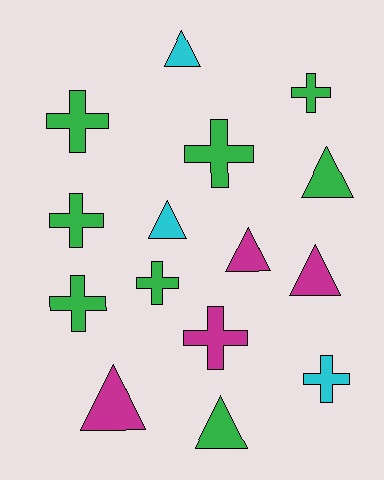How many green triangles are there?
There are 2 green triangles.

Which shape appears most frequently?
Cross, with 8 objects.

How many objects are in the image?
There are 15 objects.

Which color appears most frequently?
Green, with 8 objects.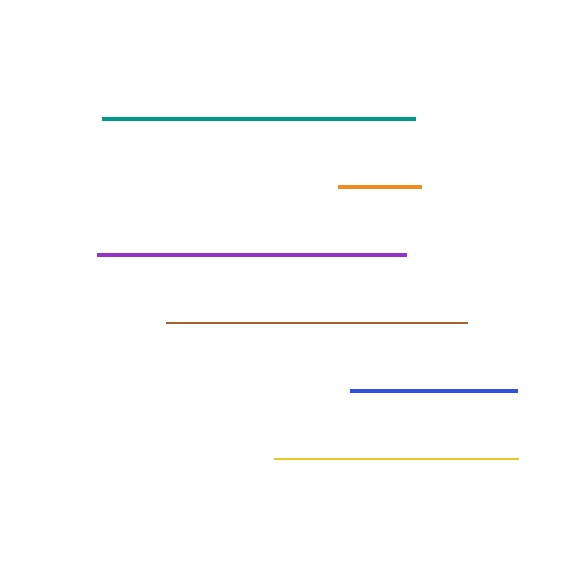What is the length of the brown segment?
The brown segment is approximately 301 pixels long.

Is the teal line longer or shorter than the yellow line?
The teal line is longer than the yellow line.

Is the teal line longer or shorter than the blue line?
The teal line is longer than the blue line.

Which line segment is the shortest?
The orange line is the shortest at approximately 83 pixels.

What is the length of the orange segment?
The orange segment is approximately 83 pixels long.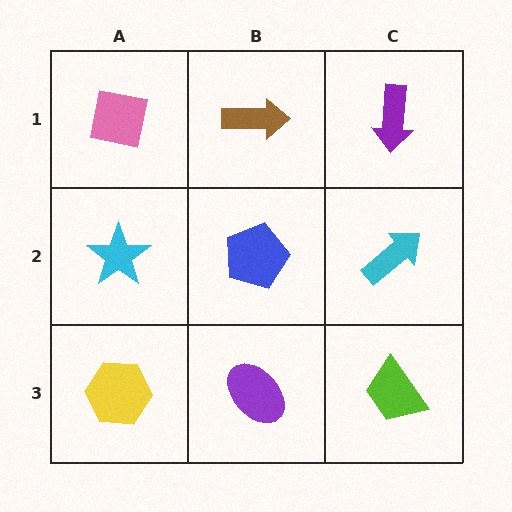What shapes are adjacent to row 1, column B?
A blue pentagon (row 2, column B), a pink square (row 1, column A), a purple arrow (row 1, column C).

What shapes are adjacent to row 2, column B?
A brown arrow (row 1, column B), a purple ellipse (row 3, column B), a cyan star (row 2, column A), a cyan arrow (row 2, column C).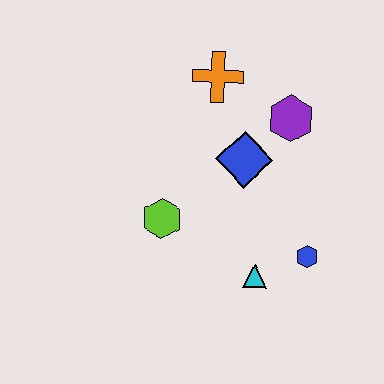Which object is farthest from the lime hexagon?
The purple hexagon is farthest from the lime hexagon.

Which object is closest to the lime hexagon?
The blue diamond is closest to the lime hexagon.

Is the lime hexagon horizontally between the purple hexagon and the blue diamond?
No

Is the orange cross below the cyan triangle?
No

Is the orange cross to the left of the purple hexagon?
Yes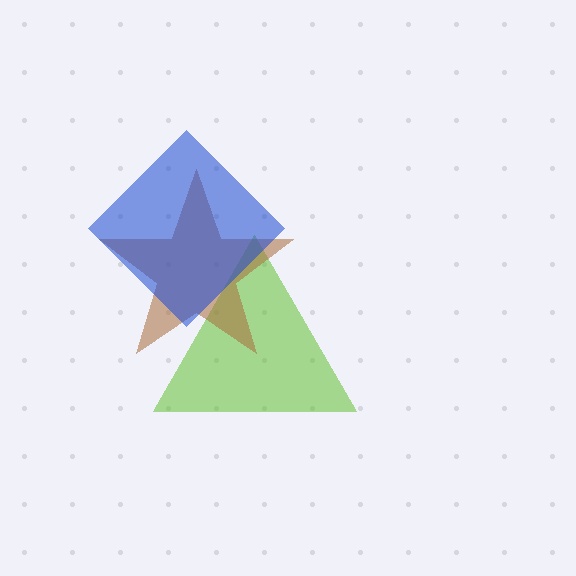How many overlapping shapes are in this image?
There are 3 overlapping shapes in the image.